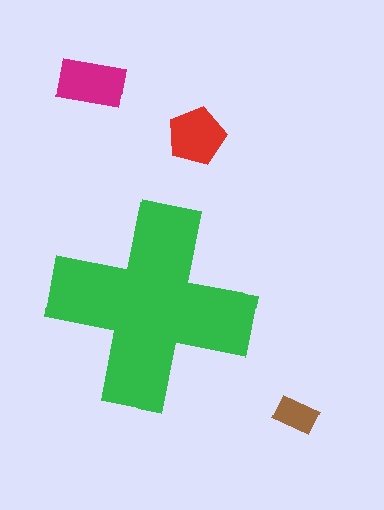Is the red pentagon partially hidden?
No, the red pentagon is fully visible.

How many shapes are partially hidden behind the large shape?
0 shapes are partially hidden.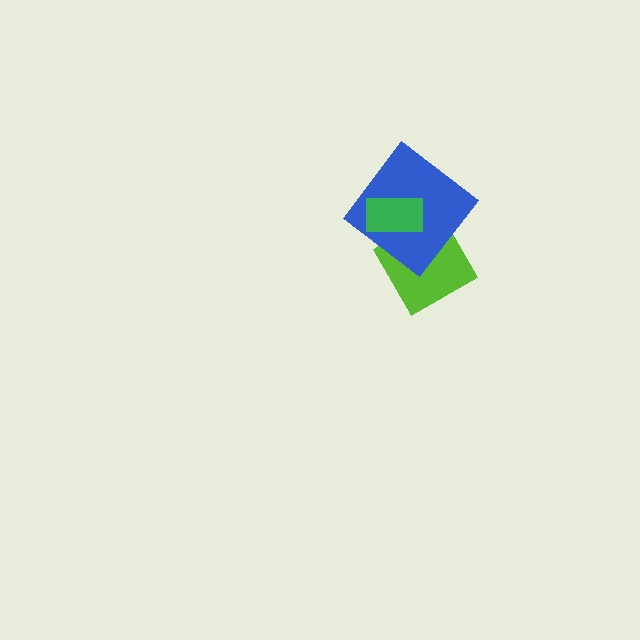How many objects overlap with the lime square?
2 objects overlap with the lime square.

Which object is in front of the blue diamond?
The green rectangle is in front of the blue diamond.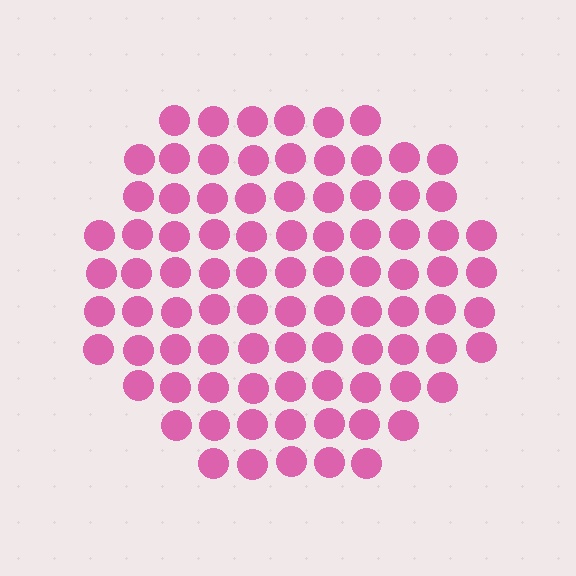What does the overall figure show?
The overall figure shows a circle.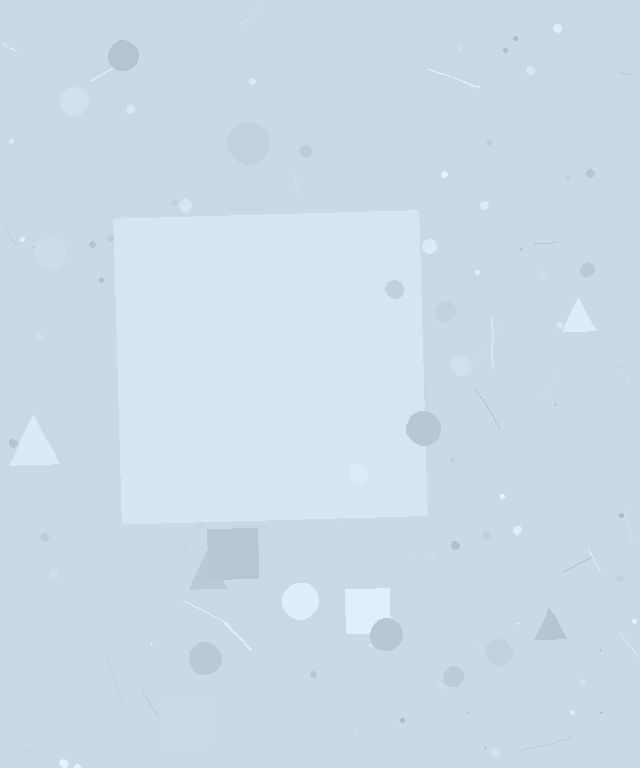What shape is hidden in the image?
A square is hidden in the image.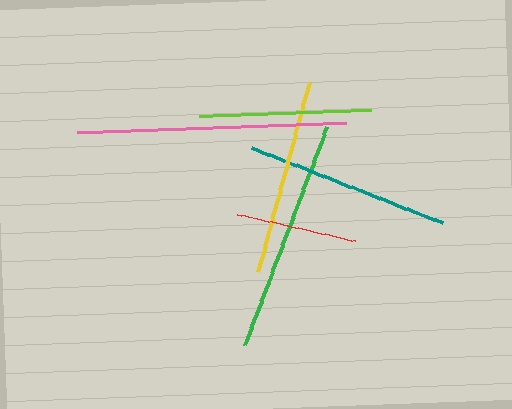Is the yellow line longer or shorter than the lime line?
The yellow line is longer than the lime line.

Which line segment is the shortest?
The red line is the shortest at approximately 121 pixels.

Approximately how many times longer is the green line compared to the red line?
The green line is approximately 1.9 times the length of the red line.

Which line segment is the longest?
The pink line is the longest at approximately 269 pixels.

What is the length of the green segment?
The green segment is approximately 233 pixels long.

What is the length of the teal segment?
The teal segment is approximately 206 pixels long.